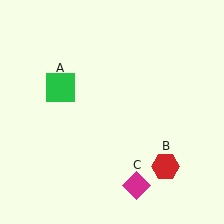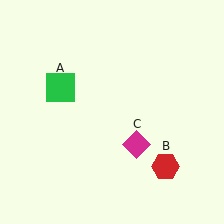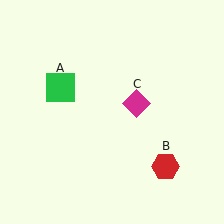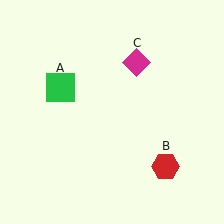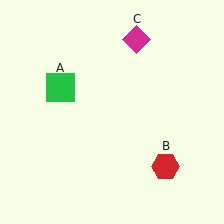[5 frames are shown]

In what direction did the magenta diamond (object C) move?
The magenta diamond (object C) moved up.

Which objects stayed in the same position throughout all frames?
Green square (object A) and red hexagon (object B) remained stationary.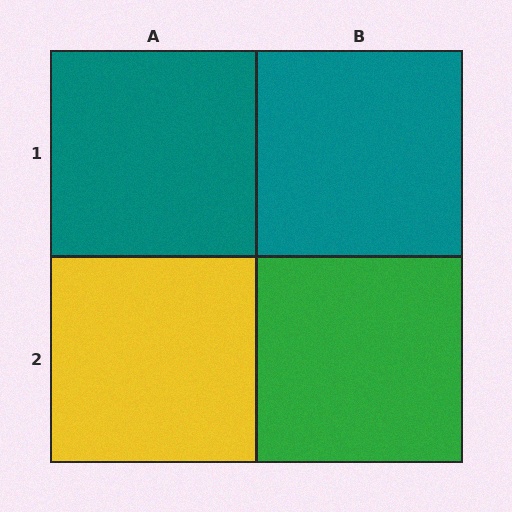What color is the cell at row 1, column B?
Teal.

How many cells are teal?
2 cells are teal.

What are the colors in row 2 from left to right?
Yellow, green.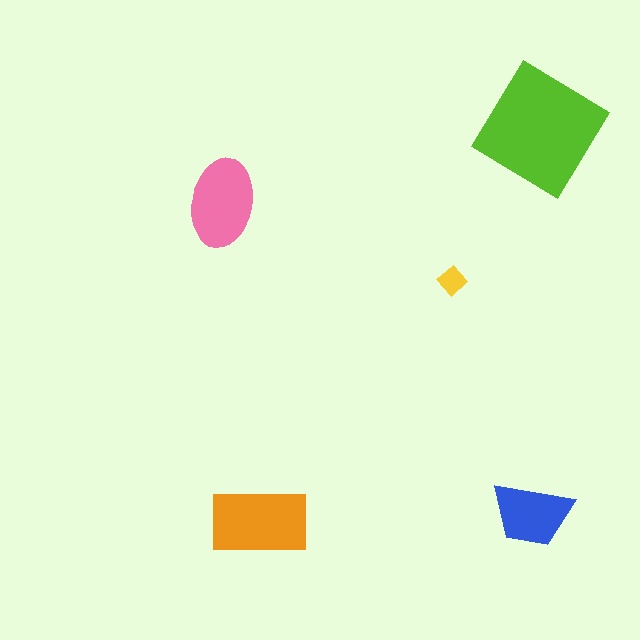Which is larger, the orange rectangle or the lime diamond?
The lime diamond.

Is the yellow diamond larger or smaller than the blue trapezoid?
Smaller.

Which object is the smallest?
The yellow diamond.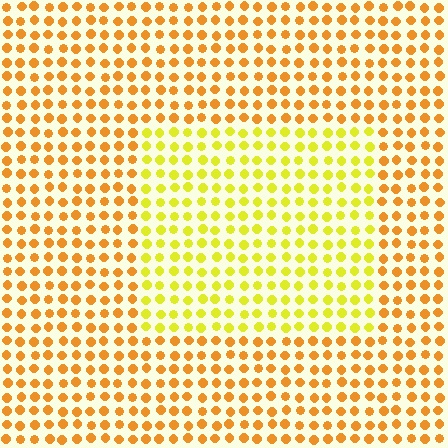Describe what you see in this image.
The image is filled with small orange elements in a uniform arrangement. A rectangle-shaped region is visible where the elements are tinted to a slightly different hue, forming a subtle color boundary.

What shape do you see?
I see a rectangle.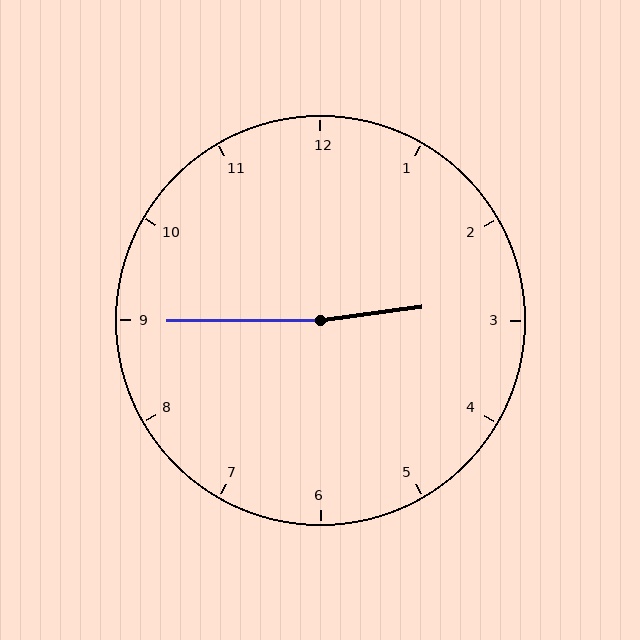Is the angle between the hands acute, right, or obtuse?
It is obtuse.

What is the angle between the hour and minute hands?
Approximately 172 degrees.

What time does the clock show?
2:45.